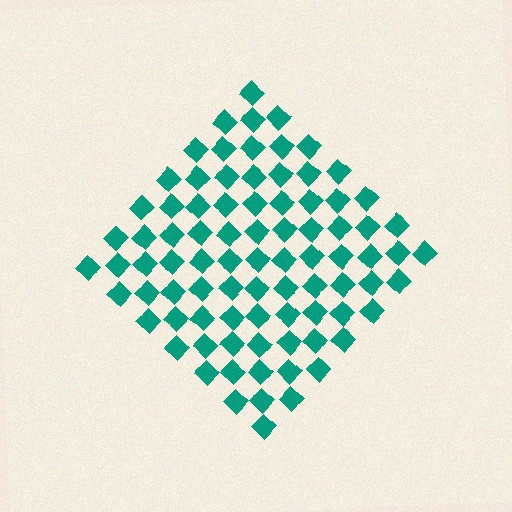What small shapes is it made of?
It is made of small diamonds.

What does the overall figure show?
The overall figure shows a diamond.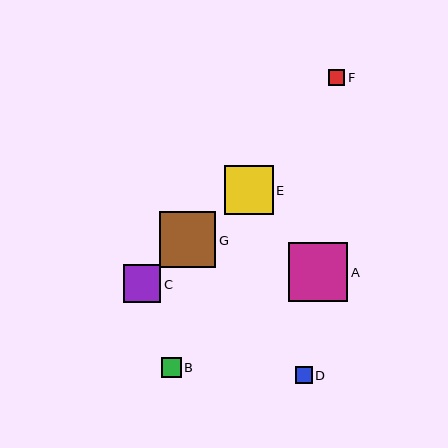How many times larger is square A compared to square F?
Square A is approximately 3.6 times the size of square F.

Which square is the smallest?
Square F is the smallest with a size of approximately 16 pixels.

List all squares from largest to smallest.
From largest to smallest: A, G, E, C, B, D, F.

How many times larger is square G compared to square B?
Square G is approximately 2.8 times the size of square B.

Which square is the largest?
Square A is the largest with a size of approximately 59 pixels.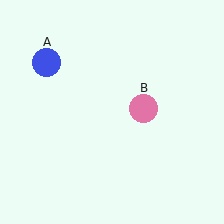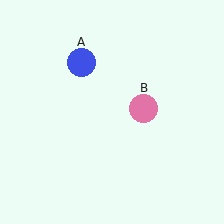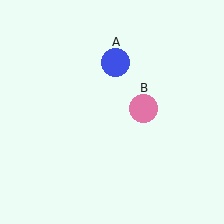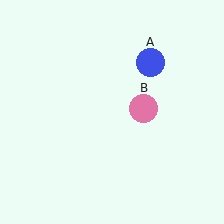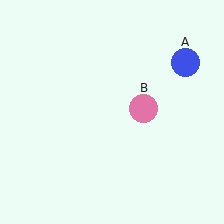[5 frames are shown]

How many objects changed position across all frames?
1 object changed position: blue circle (object A).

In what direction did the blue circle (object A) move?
The blue circle (object A) moved right.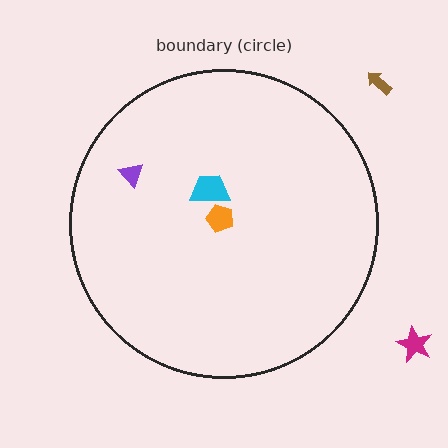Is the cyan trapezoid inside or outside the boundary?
Inside.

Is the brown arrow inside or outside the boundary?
Outside.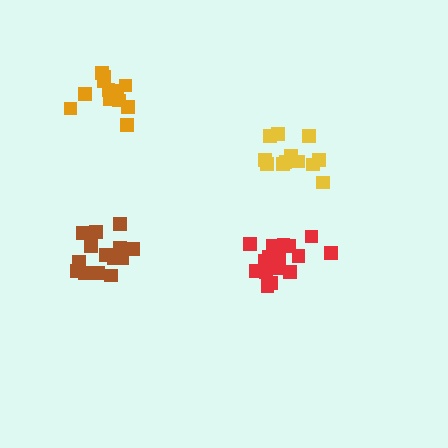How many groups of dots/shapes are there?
There are 4 groups.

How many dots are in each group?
Group 1: 13 dots, Group 2: 14 dots, Group 3: 16 dots, Group 4: 12 dots (55 total).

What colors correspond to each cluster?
The clusters are colored: orange, brown, red, yellow.